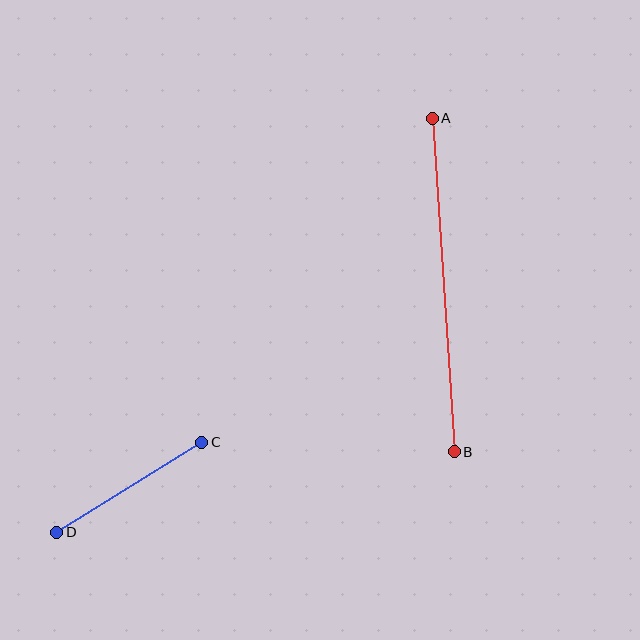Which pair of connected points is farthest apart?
Points A and B are farthest apart.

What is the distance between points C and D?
The distance is approximately 170 pixels.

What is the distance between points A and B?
The distance is approximately 334 pixels.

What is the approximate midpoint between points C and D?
The midpoint is at approximately (129, 487) pixels.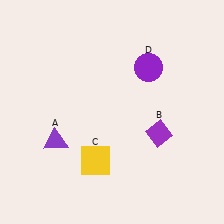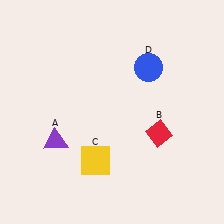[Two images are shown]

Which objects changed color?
B changed from purple to red. D changed from purple to blue.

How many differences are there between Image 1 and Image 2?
There are 2 differences between the two images.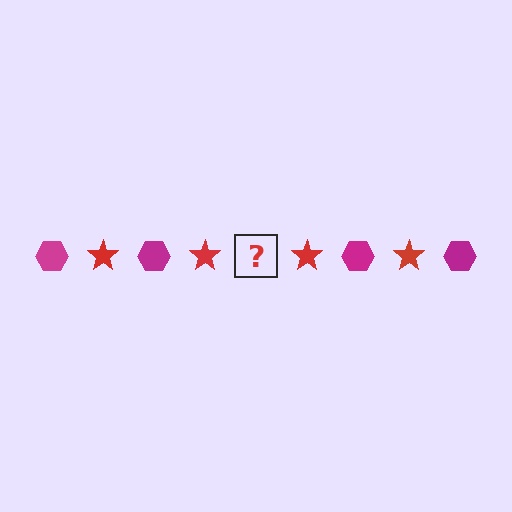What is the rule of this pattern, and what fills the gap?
The rule is that the pattern alternates between magenta hexagon and red star. The gap should be filled with a magenta hexagon.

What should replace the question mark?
The question mark should be replaced with a magenta hexagon.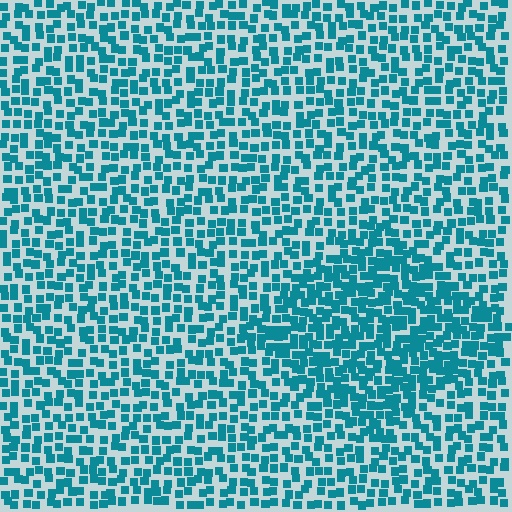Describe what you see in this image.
The image contains small teal elements arranged at two different densities. A diamond-shaped region is visible where the elements are more densely packed than the surrounding area.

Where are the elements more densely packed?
The elements are more densely packed inside the diamond boundary.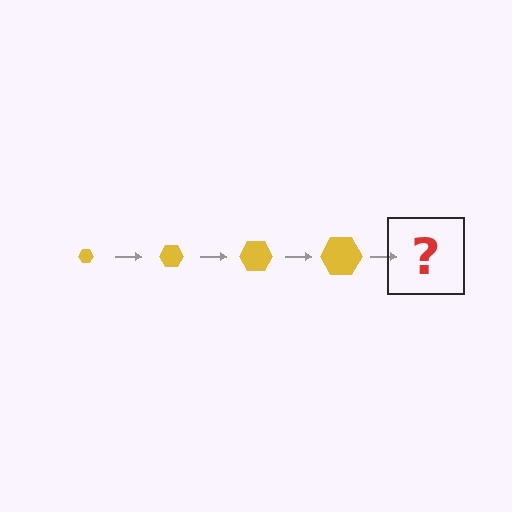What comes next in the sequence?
The next element should be a yellow hexagon, larger than the previous one.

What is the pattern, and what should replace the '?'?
The pattern is that the hexagon gets progressively larger each step. The '?' should be a yellow hexagon, larger than the previous one.